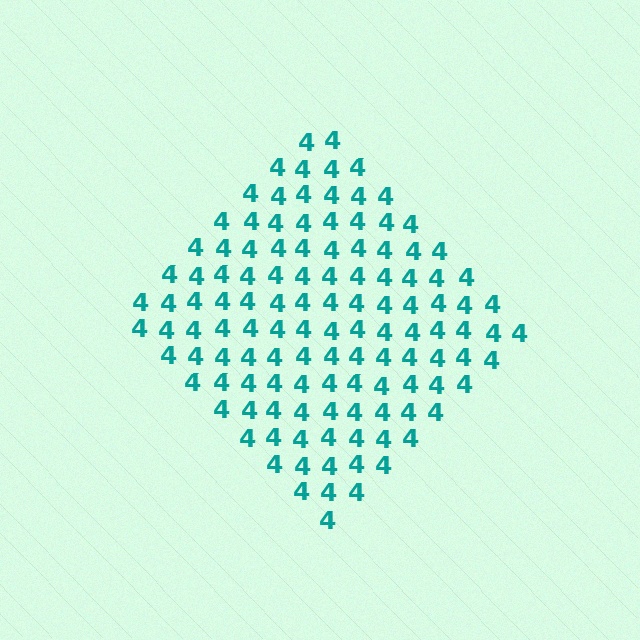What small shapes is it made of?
It is made of small digit 4's.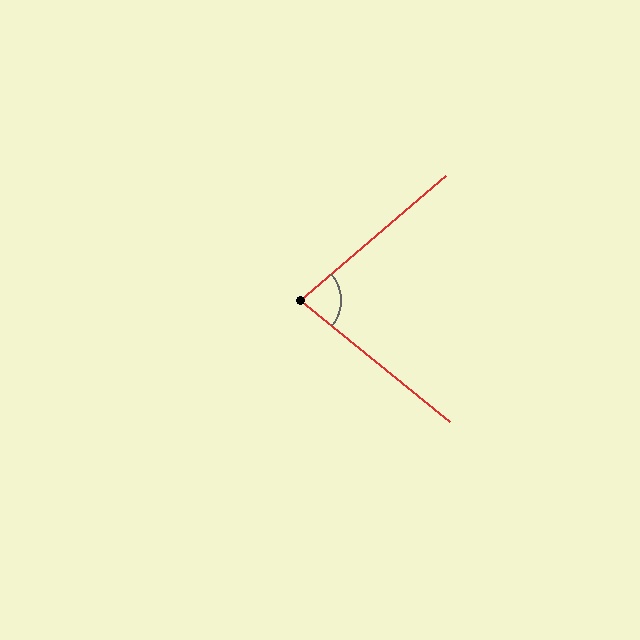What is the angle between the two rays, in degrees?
Approximately 79 degrees.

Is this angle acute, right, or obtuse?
It is acute.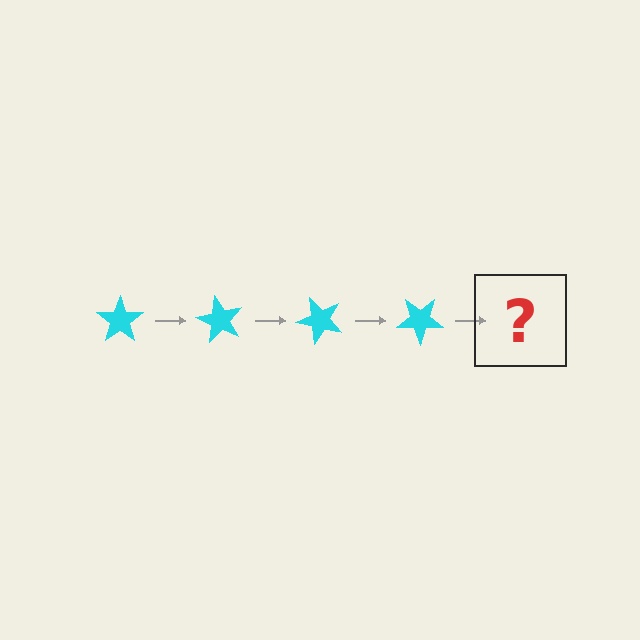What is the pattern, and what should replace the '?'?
The pattern is that the star rotates 60 degrees each step. The '?' should be a cyan star rotated 240 degrees.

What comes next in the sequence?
The next element should be a cyan star rotated 240 degrees.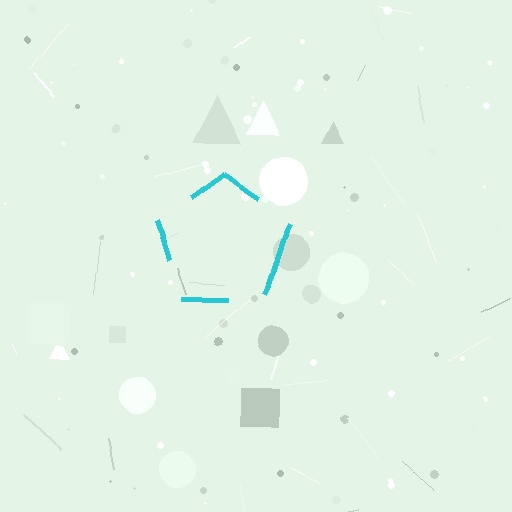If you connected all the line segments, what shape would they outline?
They would outline a pentagon.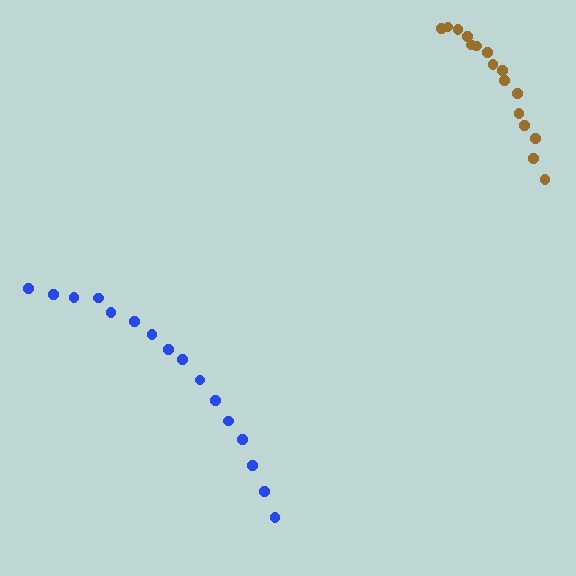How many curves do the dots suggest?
There are 2 distinct paths.